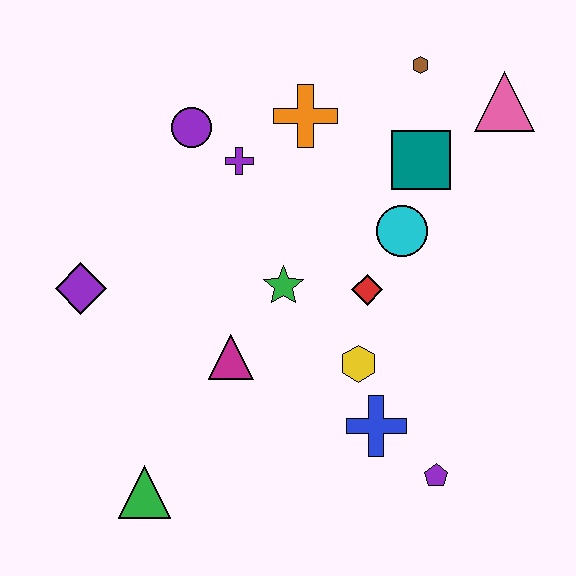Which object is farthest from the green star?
The pink triangle is farthest from the green star.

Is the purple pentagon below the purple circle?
Yes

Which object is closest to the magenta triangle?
The green star is closest to the magenta triangle.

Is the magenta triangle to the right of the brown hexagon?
No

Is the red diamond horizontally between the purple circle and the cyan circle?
Yes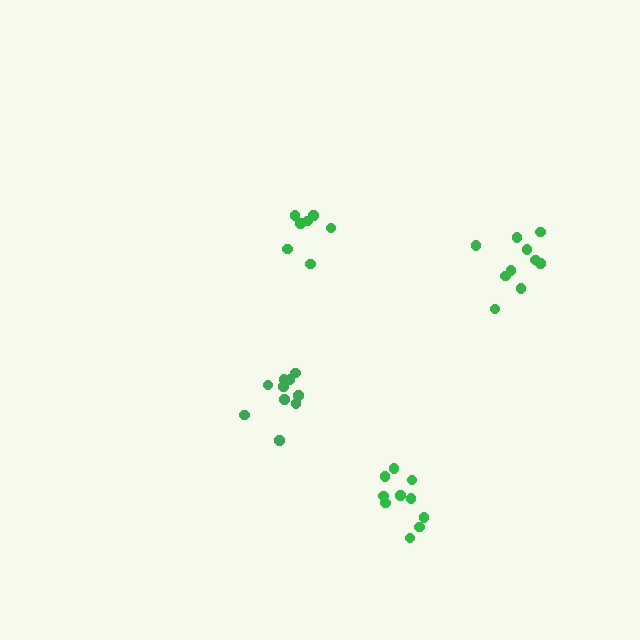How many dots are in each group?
Group 1: 10 dots, Group 2: 10 dots, Group 3: 7 dots, Group 4: 10 dots (37 total).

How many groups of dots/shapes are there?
There are 4 groups.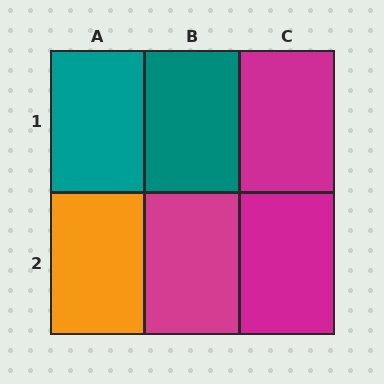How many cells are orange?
1 cell is orange.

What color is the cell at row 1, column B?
Teal.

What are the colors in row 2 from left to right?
Orange, magenta, magenta.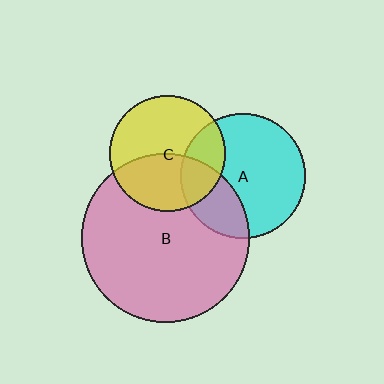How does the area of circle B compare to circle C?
Approximately 2.1 times.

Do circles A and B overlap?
Yes.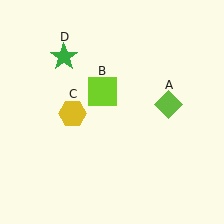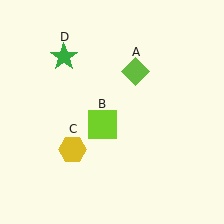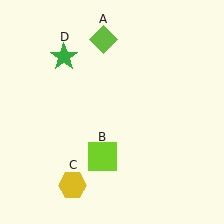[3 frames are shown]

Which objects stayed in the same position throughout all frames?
Green star (object D) remained stationary.